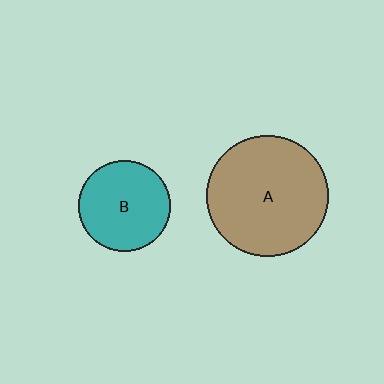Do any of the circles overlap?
No, none of the circles overlap.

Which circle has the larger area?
Circle A (brown).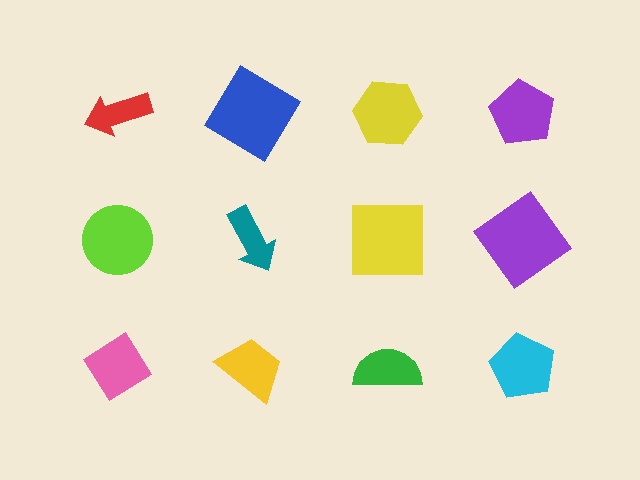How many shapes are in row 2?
4 shapes.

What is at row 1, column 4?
A purple pentagon.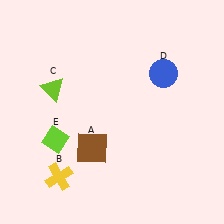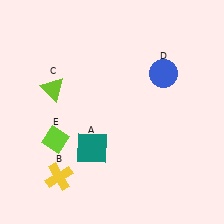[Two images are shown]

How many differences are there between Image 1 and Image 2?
There is 1 difference between the two images.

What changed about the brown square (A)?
In Image 1, A is brown. In Image 2, it changed to teal.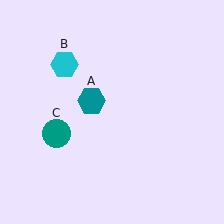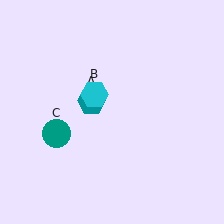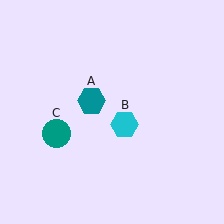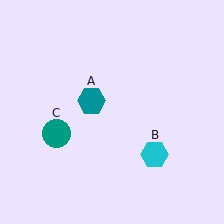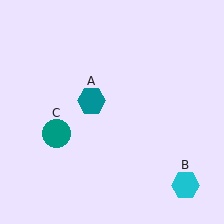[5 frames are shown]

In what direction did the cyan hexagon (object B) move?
The cyan hexagon (object B) moved down and to the right.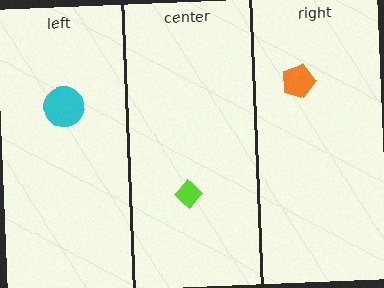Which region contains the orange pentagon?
The right region.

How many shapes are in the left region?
1.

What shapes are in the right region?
The orange pentagon.